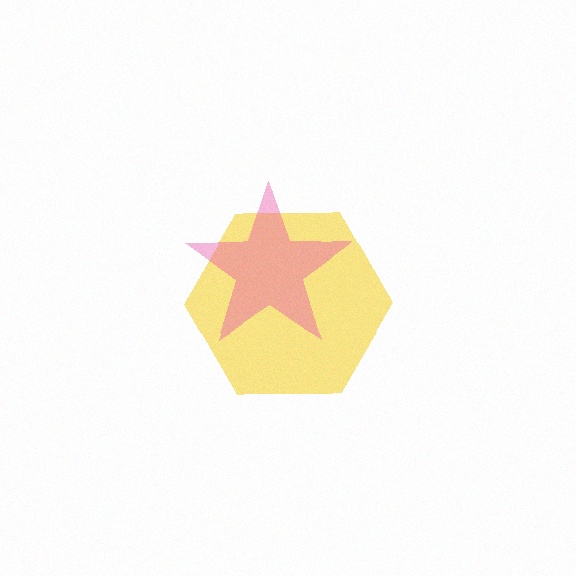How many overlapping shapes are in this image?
There are 2 overlapping shapes in the image.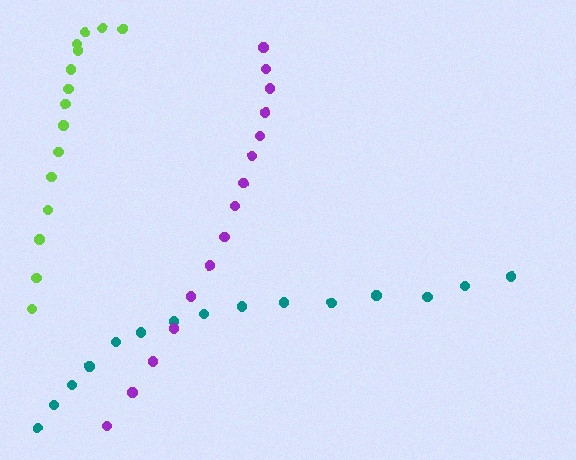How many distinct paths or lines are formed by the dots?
There are 3 distinct paths.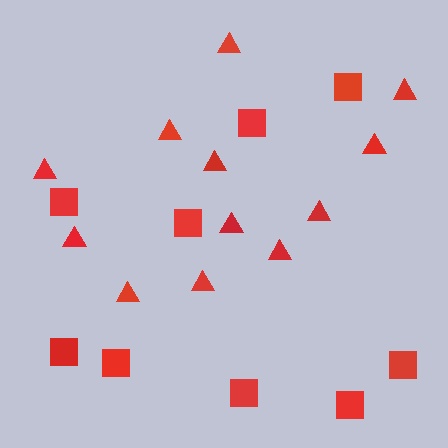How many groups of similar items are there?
There are 2 groups: one group of squares (9) and one group of triangles (12).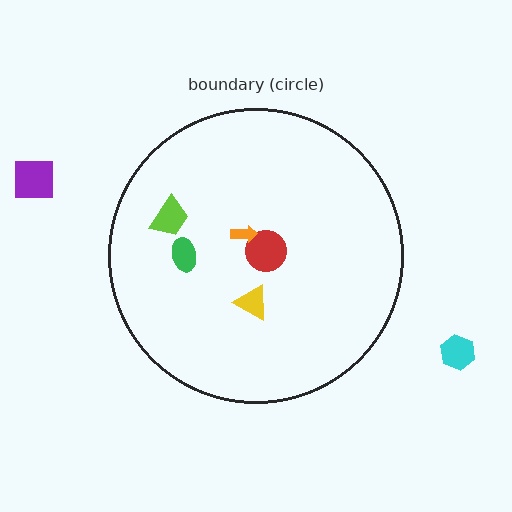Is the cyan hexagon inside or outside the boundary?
Outside.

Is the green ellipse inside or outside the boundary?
Inside.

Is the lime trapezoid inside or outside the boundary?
Inside.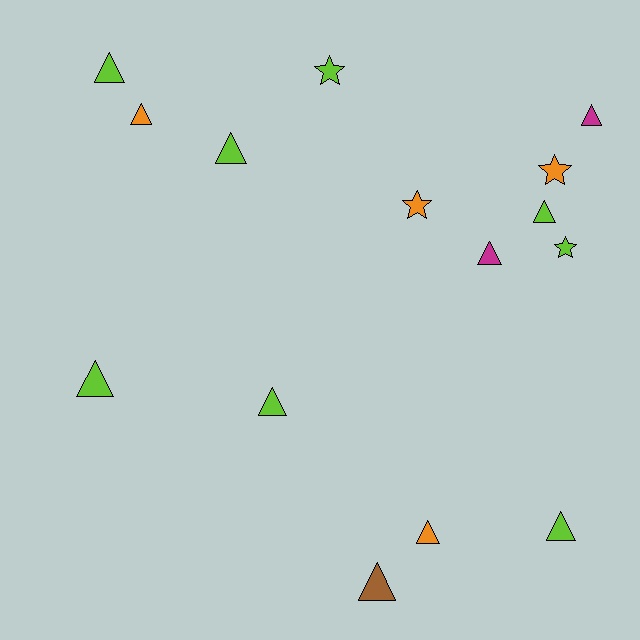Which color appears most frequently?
Lime, with 8 objects.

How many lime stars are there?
There are 2 lime stars.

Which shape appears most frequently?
Triangle, with 11 objects.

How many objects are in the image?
There are 15 objects.